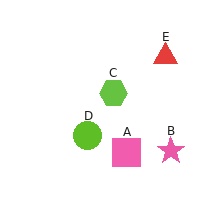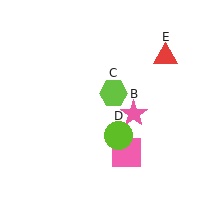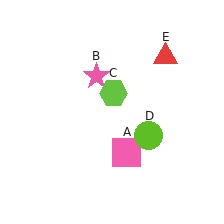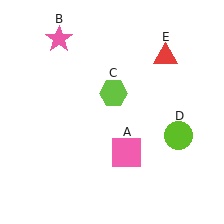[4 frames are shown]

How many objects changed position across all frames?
2 objects changed position: pink star (object B), lime circle (object D).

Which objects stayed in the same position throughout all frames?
Pink square (object A) and lime hexagon (object C) and red triangle (object E) remained stationary.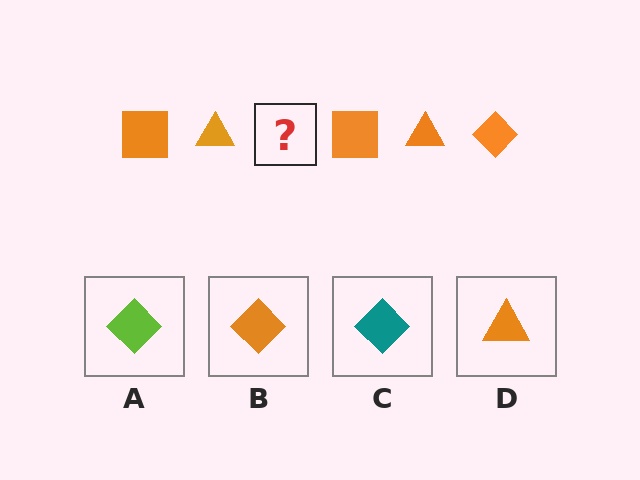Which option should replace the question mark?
Option B.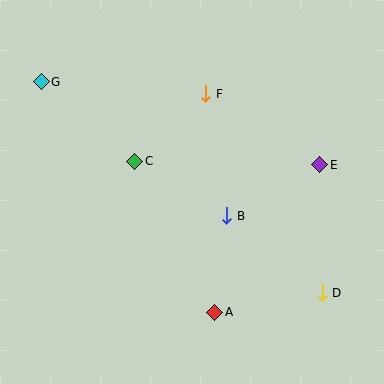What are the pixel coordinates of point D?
Point D is at (322, 293).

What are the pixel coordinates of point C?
Point C is at (135, 161).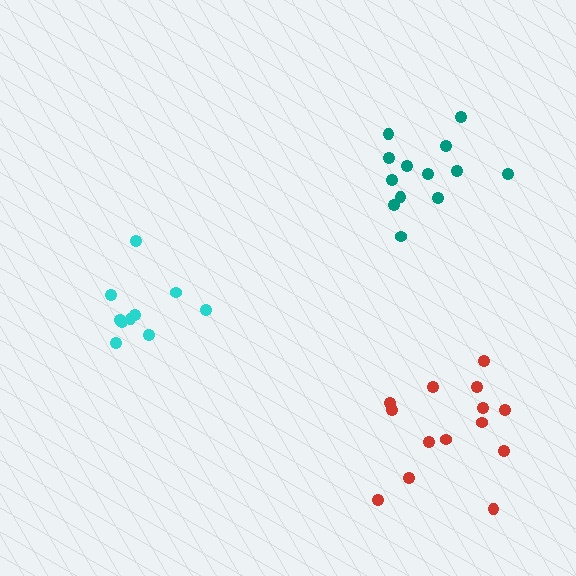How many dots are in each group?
Group 1: 10 dots, Group 2: 14 dots, Group 3: 13 dots (37 total).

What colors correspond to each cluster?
The clusters are colored: cyan, red, teal.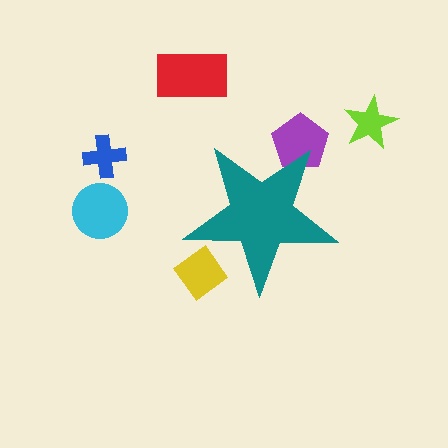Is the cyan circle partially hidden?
No, the cyan circle is fully visible.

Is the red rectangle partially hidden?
No, the red rectangle is fully visible.